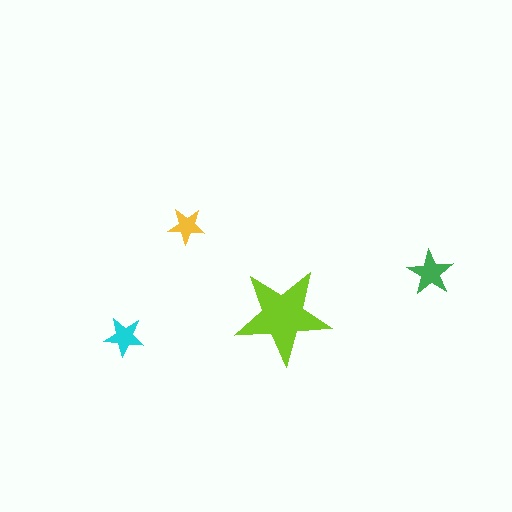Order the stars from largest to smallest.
the lime one, the green one, the cyan one, the yellow one.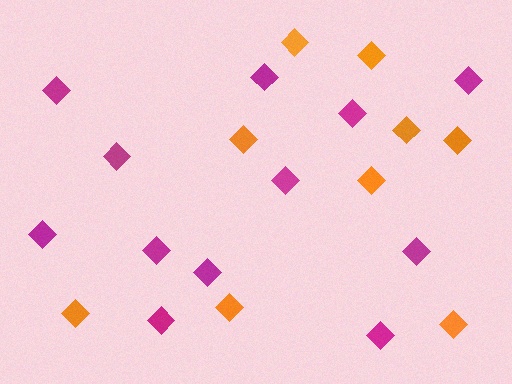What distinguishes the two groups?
There are 2 groups: one group of orange diamonds (9) and one group of magenta diamonds (12).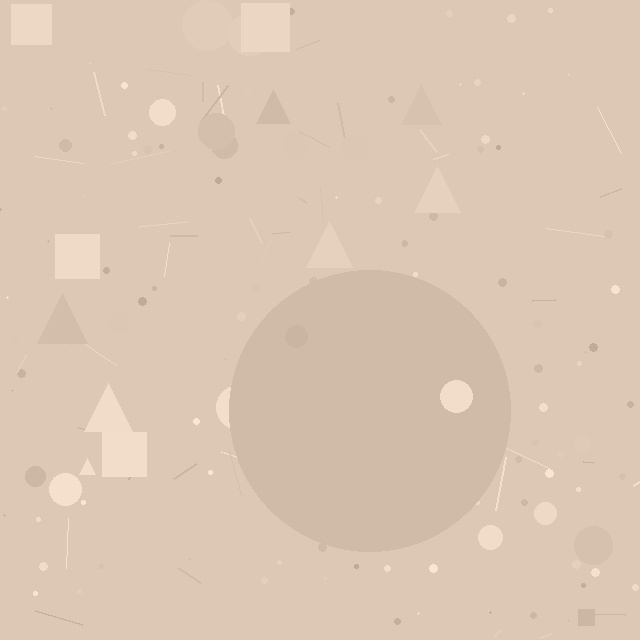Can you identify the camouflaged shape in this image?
The camouflaged shape is a circle.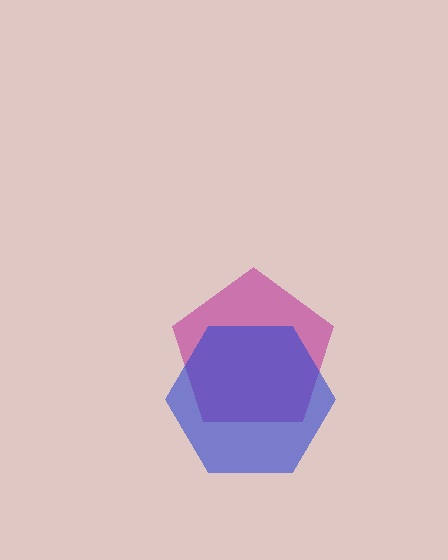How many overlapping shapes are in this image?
There are 2 overlapping shapes in the image.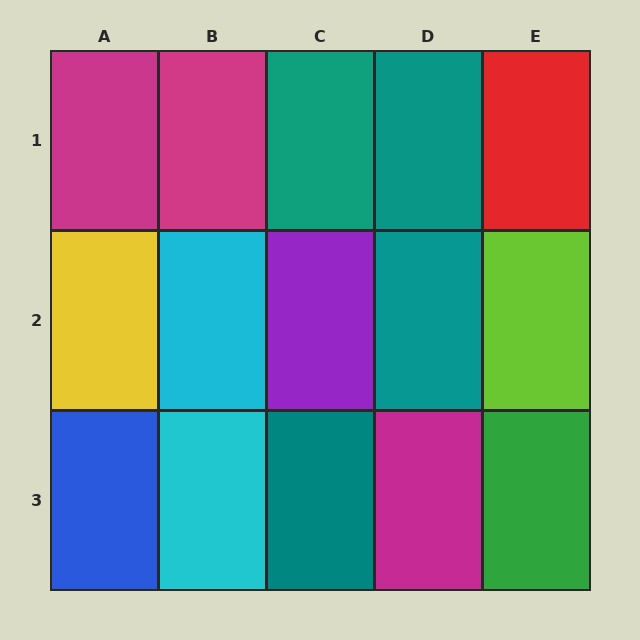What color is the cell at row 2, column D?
Teal.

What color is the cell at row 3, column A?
Blue.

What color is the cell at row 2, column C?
Purple.